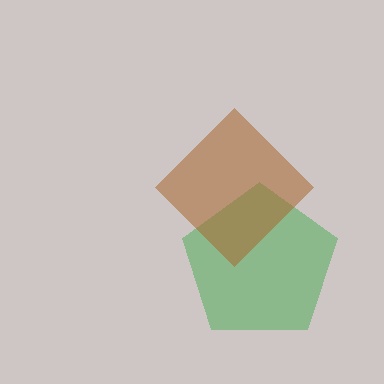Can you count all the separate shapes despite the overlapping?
Yes, there are 2 separate shapes.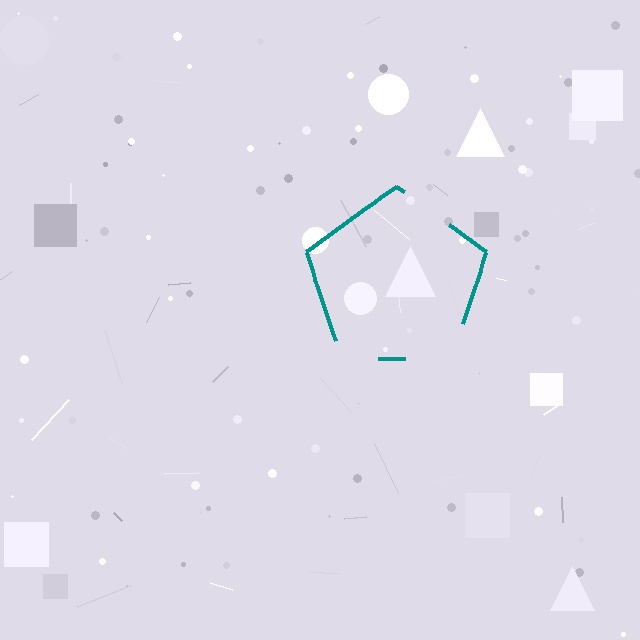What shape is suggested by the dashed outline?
The dashed outline suggests a pentagon.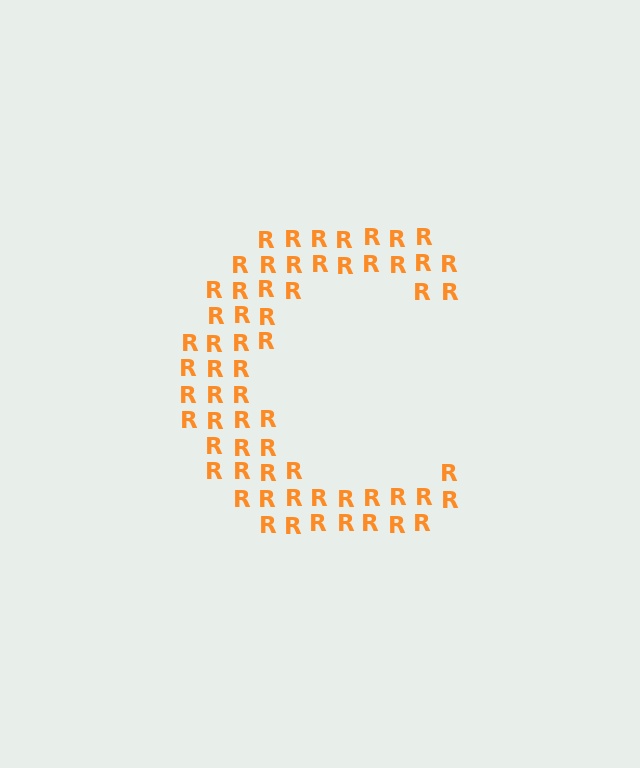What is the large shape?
The large shape is the letter C.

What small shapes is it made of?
It is made of small letter R's.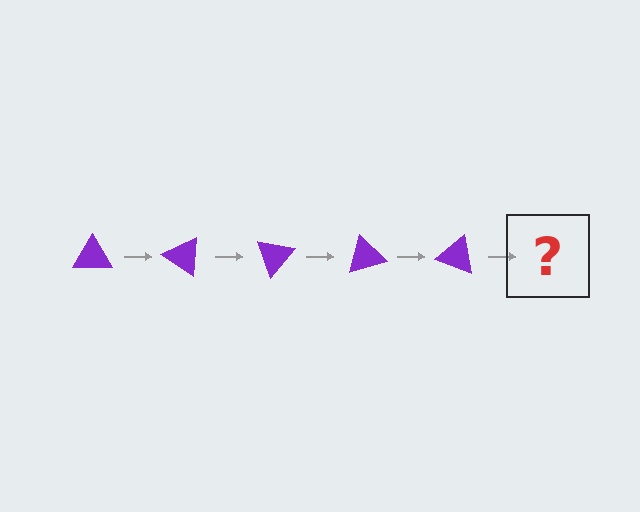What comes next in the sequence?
The next element should be a purple triangle rotated 175 degrees.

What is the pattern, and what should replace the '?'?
The pattern is that the triangle rotates 35 degrees each step. The '?' should be a purple triangle rotated 175 degrees.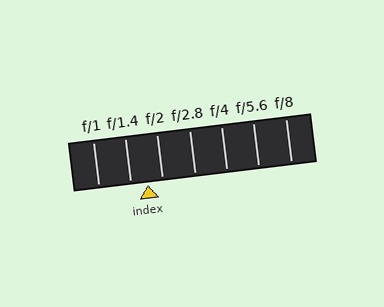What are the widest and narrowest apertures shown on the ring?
The widest aperture shown is f/1 and the narrowest is f/8.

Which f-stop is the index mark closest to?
The index mark is closest to f/2.